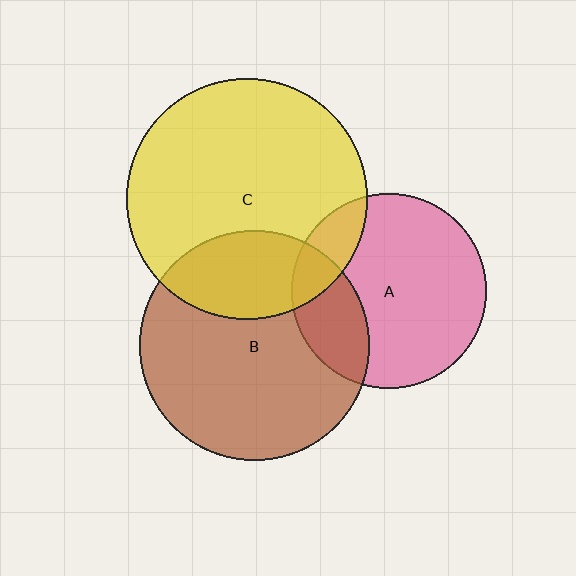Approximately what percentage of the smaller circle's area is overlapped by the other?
Approximately 30%.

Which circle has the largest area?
Circle C (yellow).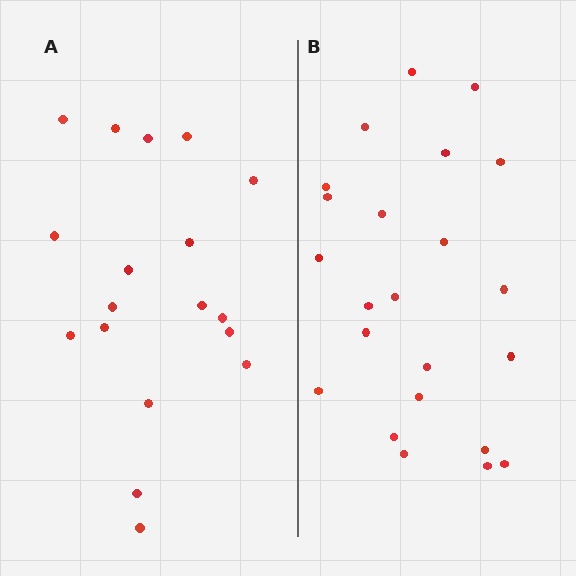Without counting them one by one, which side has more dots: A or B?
Region B (the right region) has more dots.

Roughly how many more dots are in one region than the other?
Region B has about 5 more dots than region A.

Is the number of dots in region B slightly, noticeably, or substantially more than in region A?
Region B has noticeably more, but not dramatically so. The ratio is roughly 1.3 to 1.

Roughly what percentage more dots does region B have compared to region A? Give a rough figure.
About 30% more.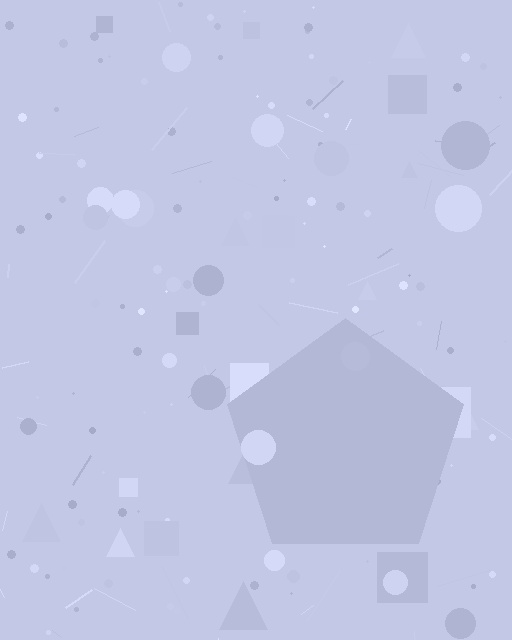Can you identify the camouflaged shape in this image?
The camouflaged shape is a pentagon.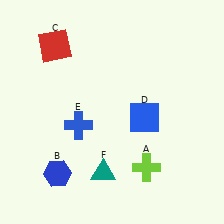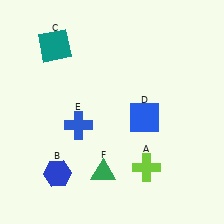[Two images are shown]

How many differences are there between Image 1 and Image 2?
There are 2 differences between the two images.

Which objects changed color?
C changed from red to teal. F changed from teal to green.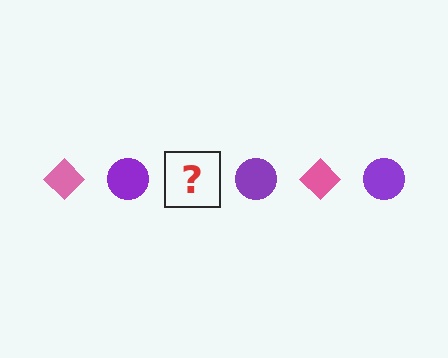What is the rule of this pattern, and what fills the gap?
The rule is that the pattern alternates between pink diamond and purple circle. The gap should be filled with a pink diamond.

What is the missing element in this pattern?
The missing element is a pink diamond.